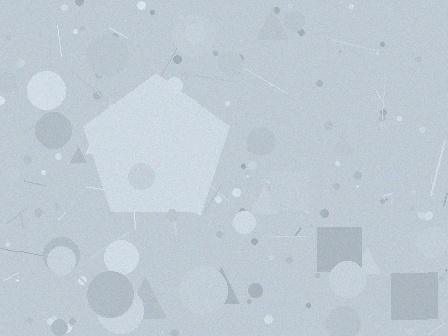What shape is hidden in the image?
A pentagon is hidden in the image.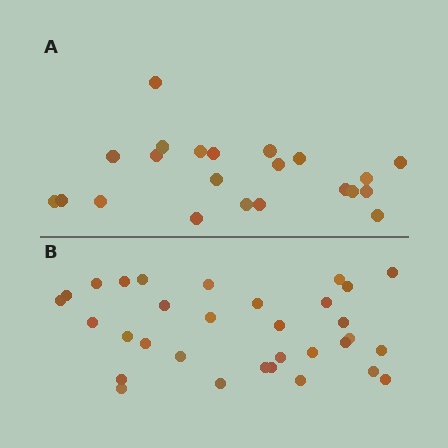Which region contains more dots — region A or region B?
Region B (the bottom region) has more dots.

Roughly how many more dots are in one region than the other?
Region B has roughly 10 or so more dots than region A.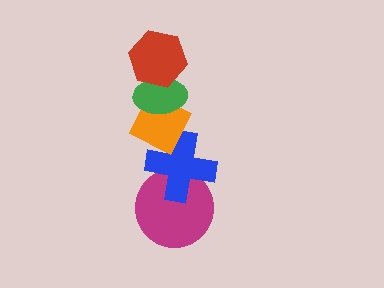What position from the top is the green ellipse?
The green ellipse is 2nd from the top.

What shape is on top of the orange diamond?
The green ellipse is on top of the orange diamond.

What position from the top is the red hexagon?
The red hexagon is 1st from the top.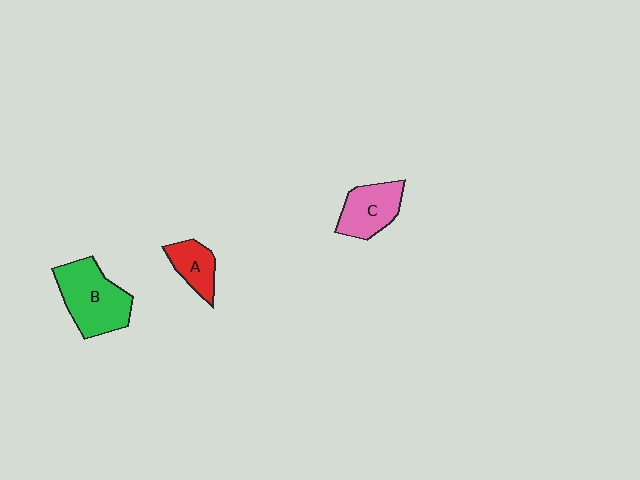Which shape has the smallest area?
Shape A (red).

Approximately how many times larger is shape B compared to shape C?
Approximately 1.4 times.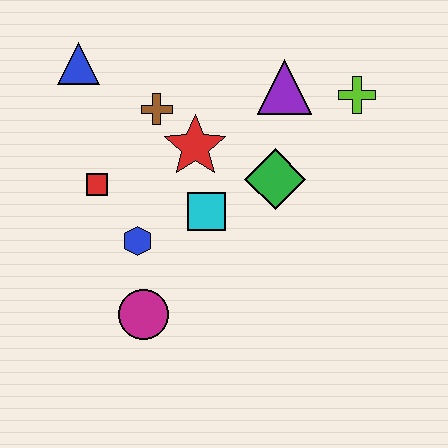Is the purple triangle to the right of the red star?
Yes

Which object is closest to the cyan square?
The red star is closest to the cyan square.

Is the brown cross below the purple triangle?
Yes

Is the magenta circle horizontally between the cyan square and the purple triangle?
No